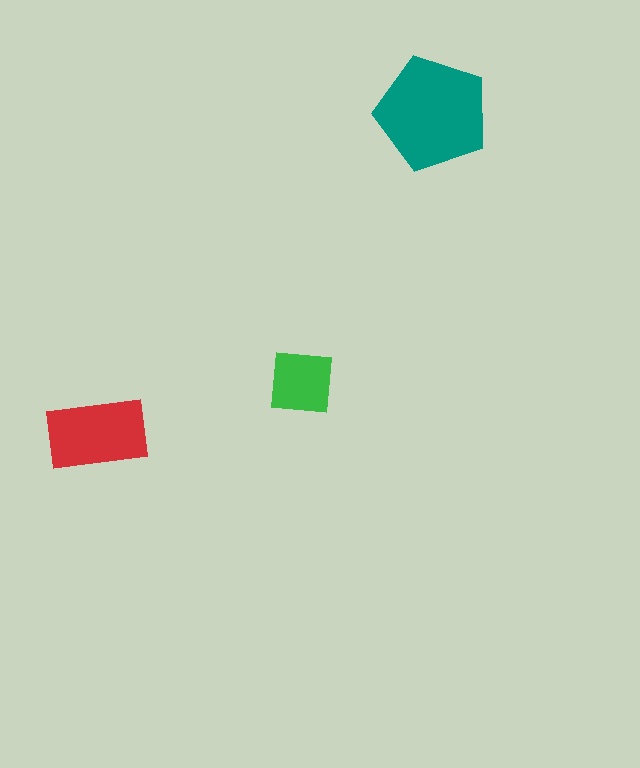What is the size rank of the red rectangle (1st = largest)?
2nd.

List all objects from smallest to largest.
The green square, the red rectangle, the teal pentagon.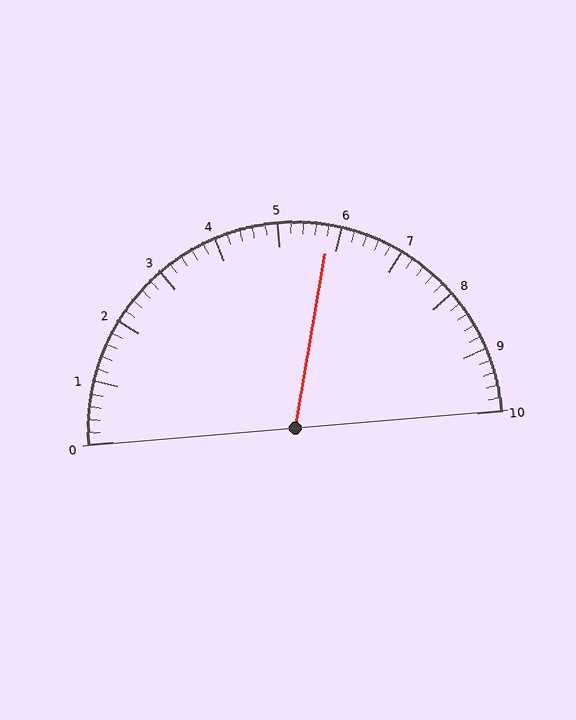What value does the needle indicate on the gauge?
The needle indicates approximately 5.8.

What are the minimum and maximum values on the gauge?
The gauge ranges from 0 to 10.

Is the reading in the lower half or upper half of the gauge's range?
The reading is in the upper half of the range (0 to 10).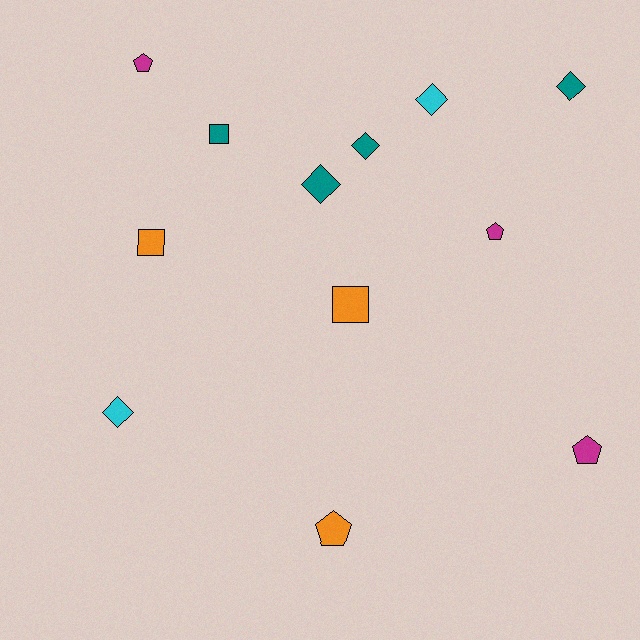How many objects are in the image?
There are 12 objects.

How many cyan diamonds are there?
There are 2 cyan diamonds.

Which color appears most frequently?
Teal, with 4 objects.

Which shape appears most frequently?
Diamond, with 5 objects.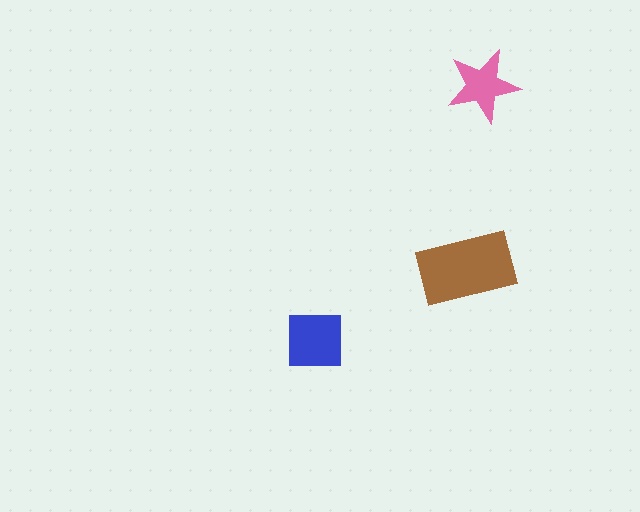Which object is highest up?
The pink star is topmost.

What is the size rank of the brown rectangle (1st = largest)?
1st.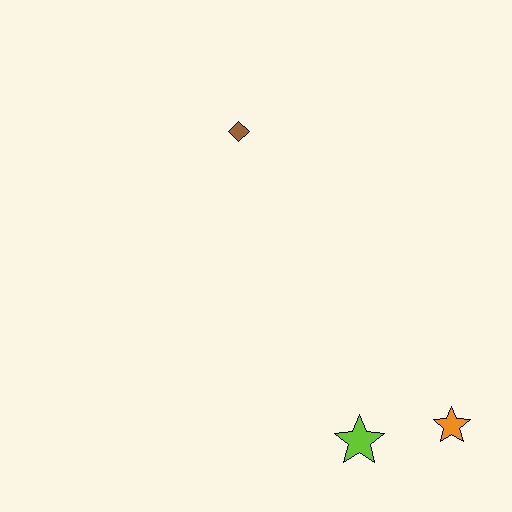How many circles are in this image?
There are no circles.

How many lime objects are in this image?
There is 1 lime object.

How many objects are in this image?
There are 3 objects.